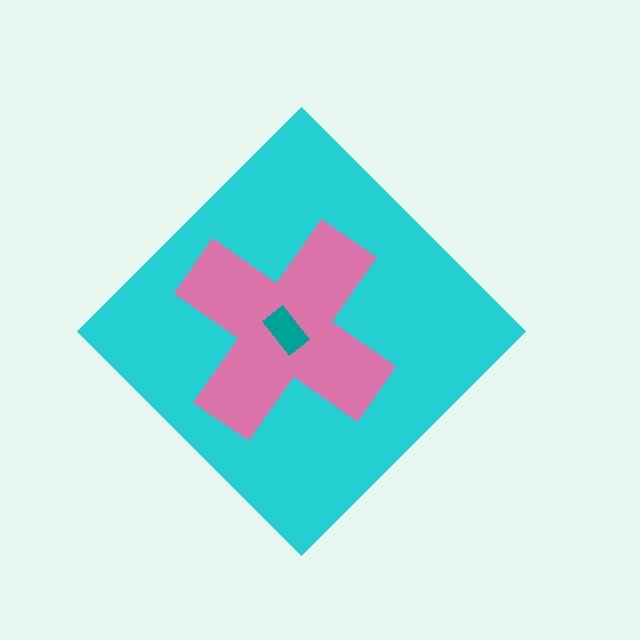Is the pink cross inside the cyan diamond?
Yes.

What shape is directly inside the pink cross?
The teal rectangle.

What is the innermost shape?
The teal rectangle.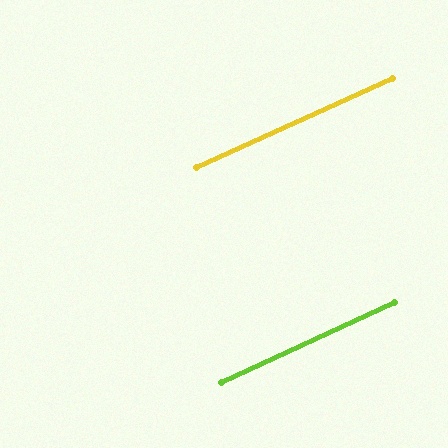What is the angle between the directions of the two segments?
Approximately 0 degrees.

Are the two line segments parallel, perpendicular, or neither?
Parallel — their directions differ by only 0.2°.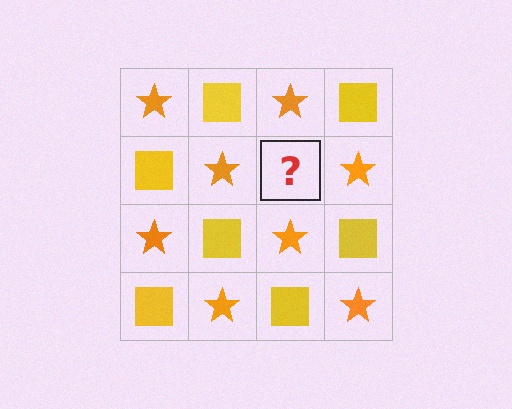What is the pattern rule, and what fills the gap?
The rule is that it alternates orange star and yellow square in a checkerboard pattern. The gap should be filled with a yellow square.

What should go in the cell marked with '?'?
The missing cell should contain a yellow square.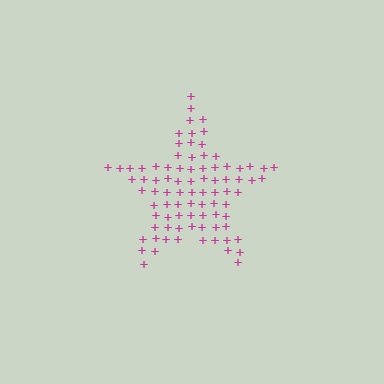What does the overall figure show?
The overall figure shows a star.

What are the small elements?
The small elements are plus signs.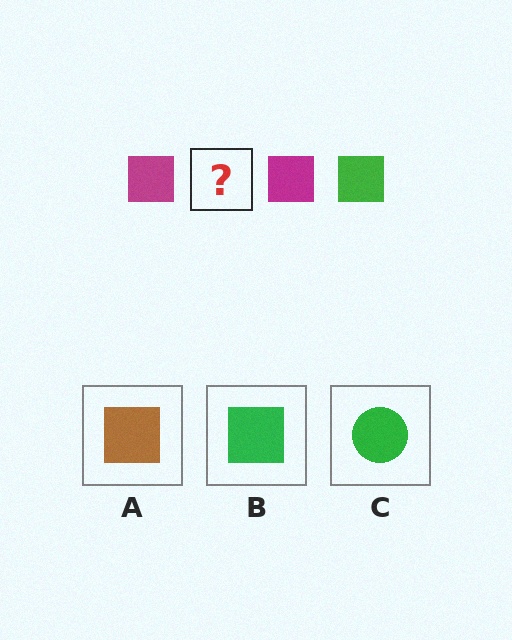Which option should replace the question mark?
Option B.